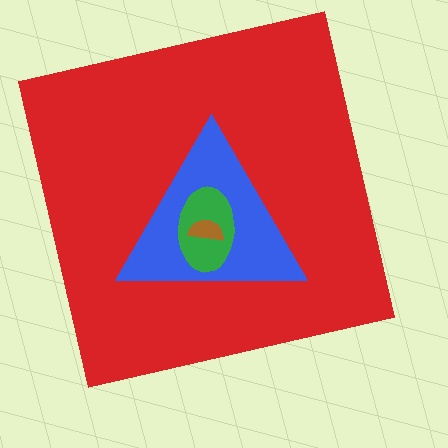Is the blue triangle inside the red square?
Yes.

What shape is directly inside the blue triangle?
The green ellipse.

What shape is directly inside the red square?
The blue triangle.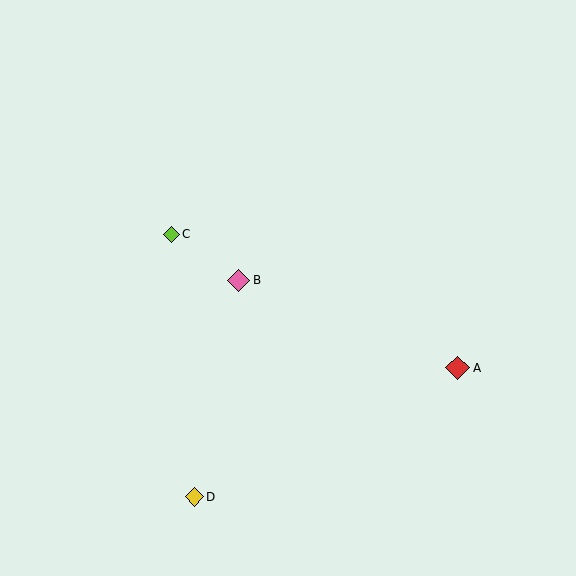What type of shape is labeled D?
Shape D is a yellow diamond.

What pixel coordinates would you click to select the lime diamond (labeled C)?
Click at (171, 234) to select the lime diamond C.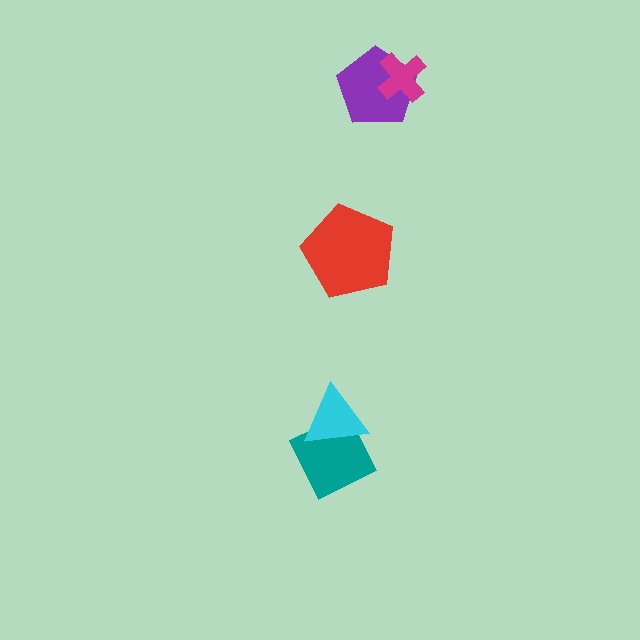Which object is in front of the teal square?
The cyan triangle is in front of the teal square.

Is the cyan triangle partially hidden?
No, no other shape covers it.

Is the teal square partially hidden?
Yes, it is partially covered by another shape.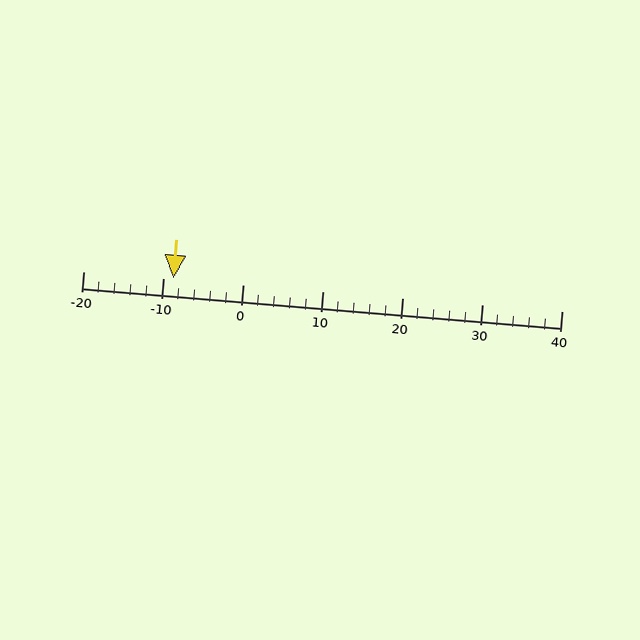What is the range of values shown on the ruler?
The ruler shows values from -20 to 40.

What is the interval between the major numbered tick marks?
The major tick marks are spaced 10 units apart.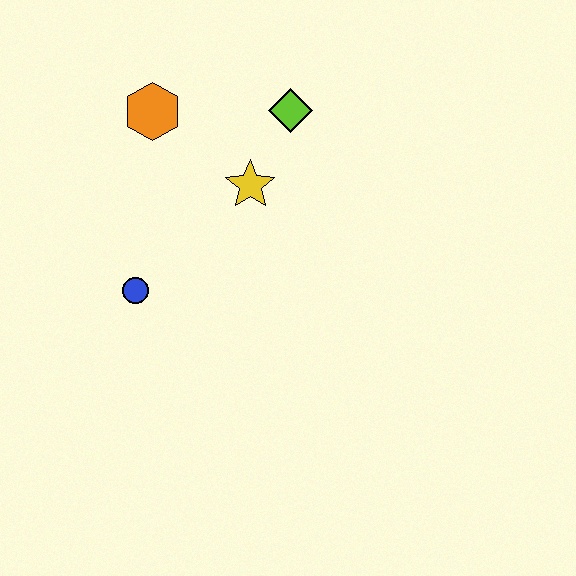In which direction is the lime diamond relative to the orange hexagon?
The lime diamond is to the right of the orange hexagon.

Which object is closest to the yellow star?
The lime diamond is closest to the yellow star.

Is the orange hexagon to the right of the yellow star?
No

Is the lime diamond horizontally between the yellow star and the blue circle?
No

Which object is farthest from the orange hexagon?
The blue circle is farthest from the orange hexagon.